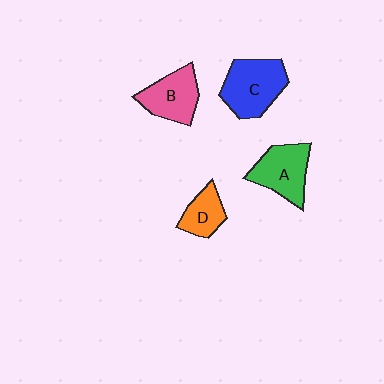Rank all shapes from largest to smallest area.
From largest to smallest: C (blue), A (green), B (pink), D (orange).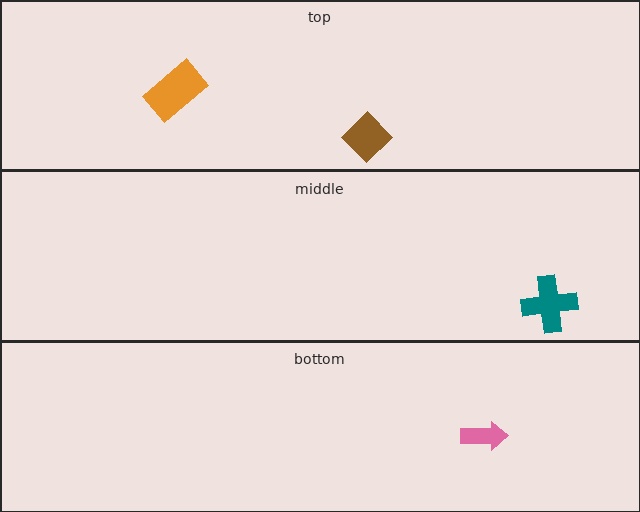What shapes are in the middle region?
The teal cross.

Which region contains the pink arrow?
The bottom region.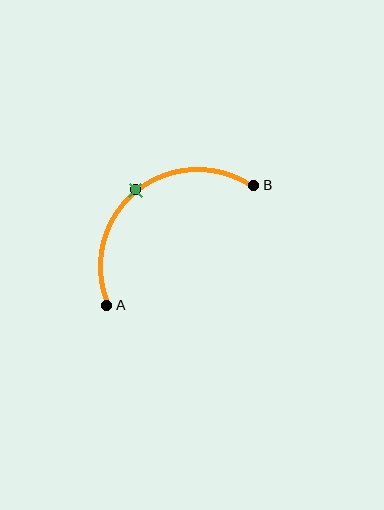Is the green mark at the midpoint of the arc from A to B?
Yes. The green mark lies on the arc at equal arc-length from both A and B — it is the arc midpoint.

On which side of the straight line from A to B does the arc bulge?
The arc bulges above and to the left of the straight line connecting A and B.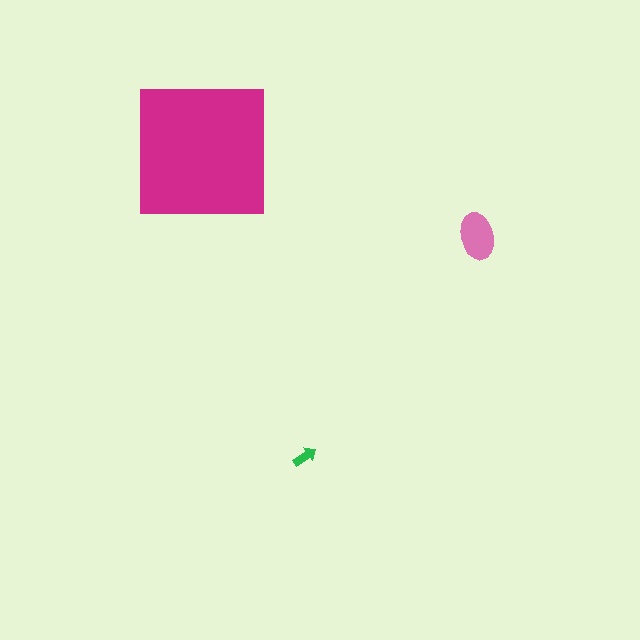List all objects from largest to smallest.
The magenta square, the pink ellipse, the green arrow.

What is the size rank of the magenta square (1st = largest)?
1st.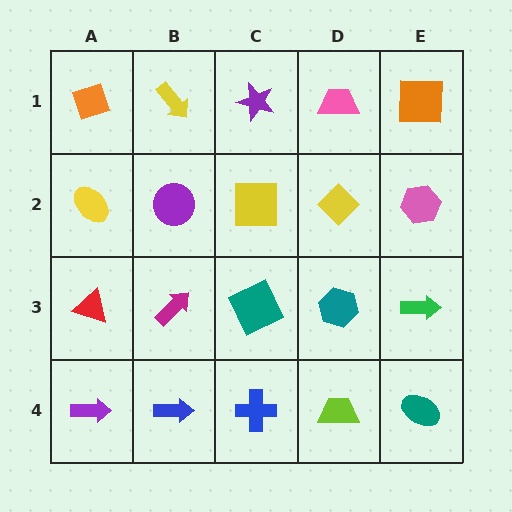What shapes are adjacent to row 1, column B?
A purple circle (row 2, column B), an orange diamond (row 1, column A), a purple star (row 1, column C).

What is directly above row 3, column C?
A yellow square.